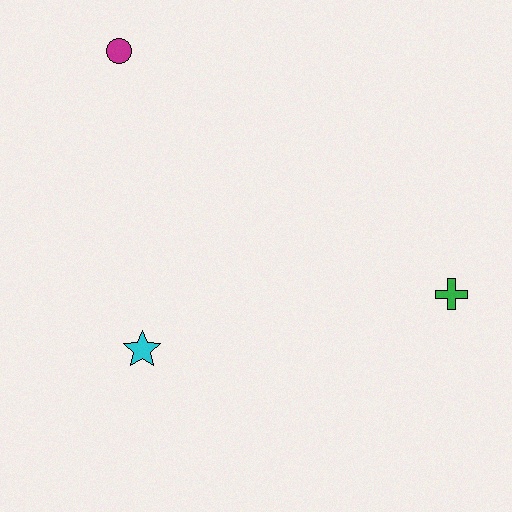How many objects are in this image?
There are 3 objects.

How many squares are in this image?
There are no squares.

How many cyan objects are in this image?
There is 1 cyan object.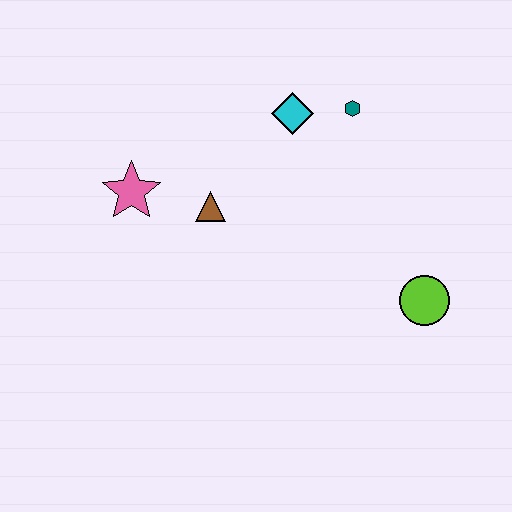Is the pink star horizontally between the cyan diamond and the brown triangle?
No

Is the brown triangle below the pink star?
Yes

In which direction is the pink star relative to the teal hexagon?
The pink star is to the left of the teal hexagon.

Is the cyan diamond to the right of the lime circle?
No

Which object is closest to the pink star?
The brown triangle is closest to the pink star.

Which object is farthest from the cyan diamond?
The lime circle is farthest from the cyan diamond.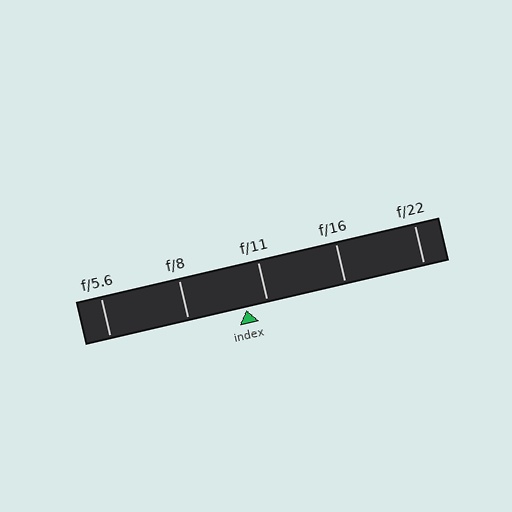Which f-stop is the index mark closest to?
The index mark is closest to f/11.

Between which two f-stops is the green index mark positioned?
The index mark is between f/8 and f/11.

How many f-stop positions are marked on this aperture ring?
There are 5 f-stop positions marked.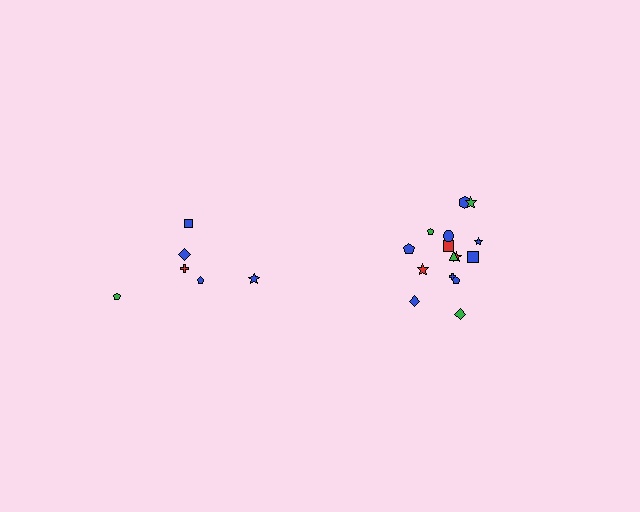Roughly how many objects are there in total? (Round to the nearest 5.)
Roughly 20 objects in total.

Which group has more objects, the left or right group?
The right group.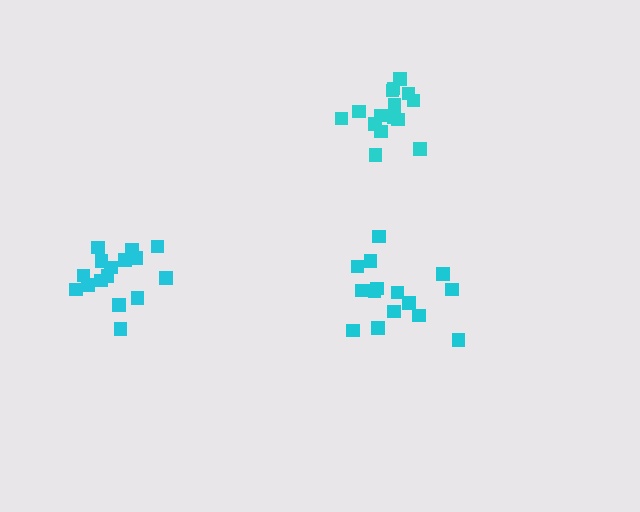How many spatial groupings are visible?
There are 3 spatial groupings.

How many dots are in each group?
Group 1: 16 dots, Group 2: 15 dots, Group 3: 15 dots (46 total).